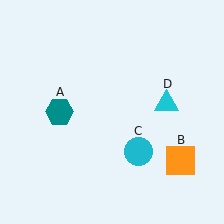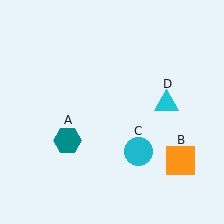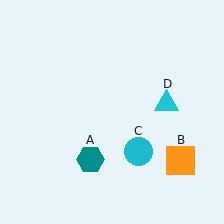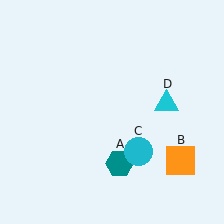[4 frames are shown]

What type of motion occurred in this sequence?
The teal hexagon (object A) rotated counterclockwise around the center of the scene.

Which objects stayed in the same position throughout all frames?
Orange square (object B) and cyan circle (object C) and cyan triangle (object D) remained stationary.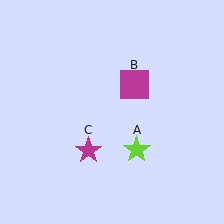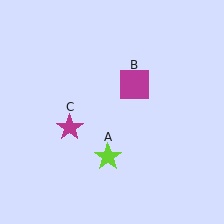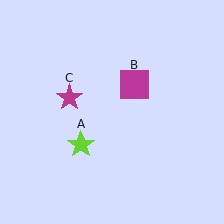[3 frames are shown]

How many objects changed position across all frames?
2 objects changed position: lime star (object A), magenta star (object C).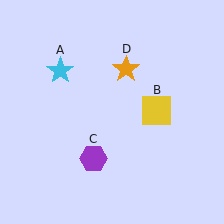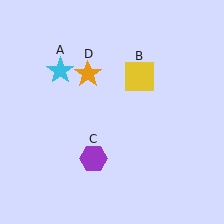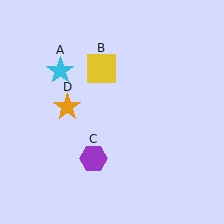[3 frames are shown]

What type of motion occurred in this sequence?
The yellow square (object B), orange star (object D) rotated counterclockwise around the center of the scene.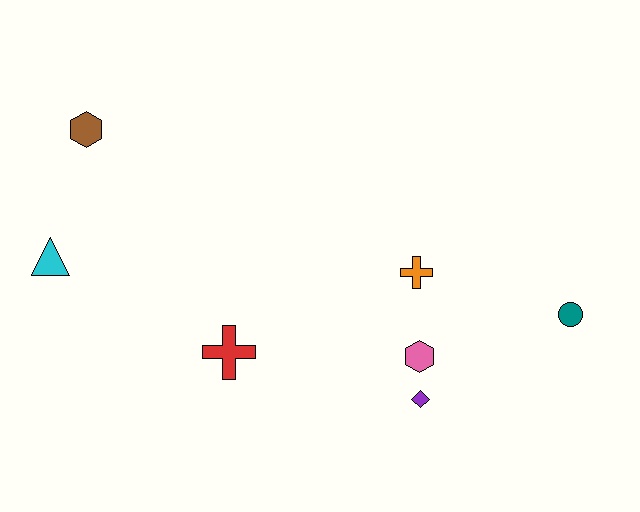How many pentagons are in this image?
There are no pentagons.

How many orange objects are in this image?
There is 1 orange object.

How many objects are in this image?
There are 7 objects.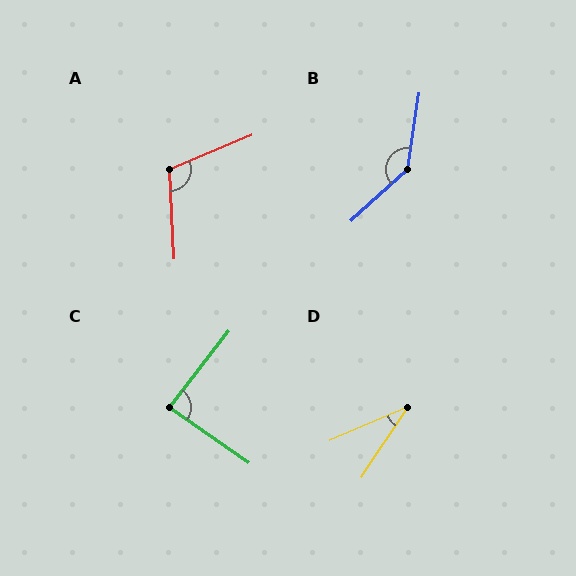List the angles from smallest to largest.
D (34°), C (87°), A (110°), B (141°).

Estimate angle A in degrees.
Approximately 110 degrees.